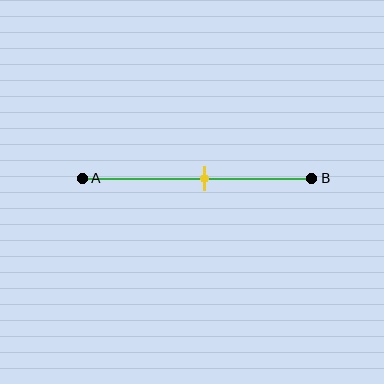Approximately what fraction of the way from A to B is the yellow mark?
The yellow mark is approximately 55% of the way from A to B.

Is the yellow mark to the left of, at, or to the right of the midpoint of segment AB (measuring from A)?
The yellow mark is to the right of the midpoint of segment AB.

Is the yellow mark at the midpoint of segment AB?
No, the mark is at about 55% from A, not at the 50% midpoint.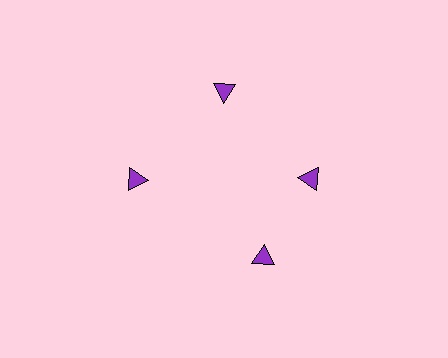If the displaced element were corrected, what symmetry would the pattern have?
It would have 4-fold rotational symmetry — the pattern would map onto itself every 90 degrees.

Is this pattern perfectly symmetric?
No. The 4 purple triangles are arranged in a ring, but one element near the 6 o'clock position is rotated out of alignment along the ring, breaking the 4-fold rotational symmetry.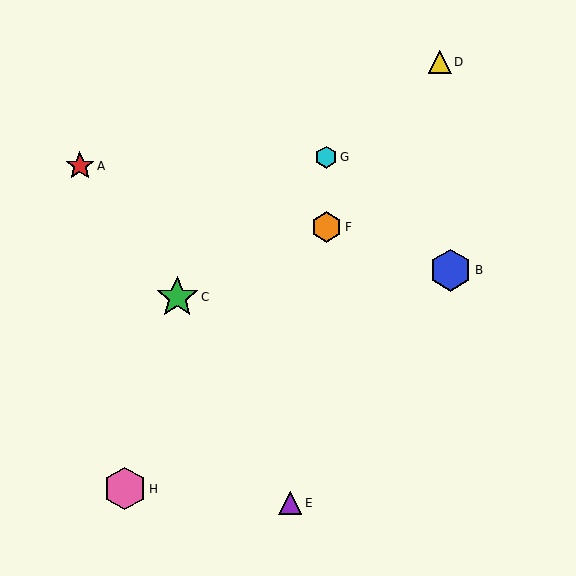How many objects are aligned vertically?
2 objects (F, G) are aligned vertically.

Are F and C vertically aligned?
No, F is at x≈326 and C is at x≈177.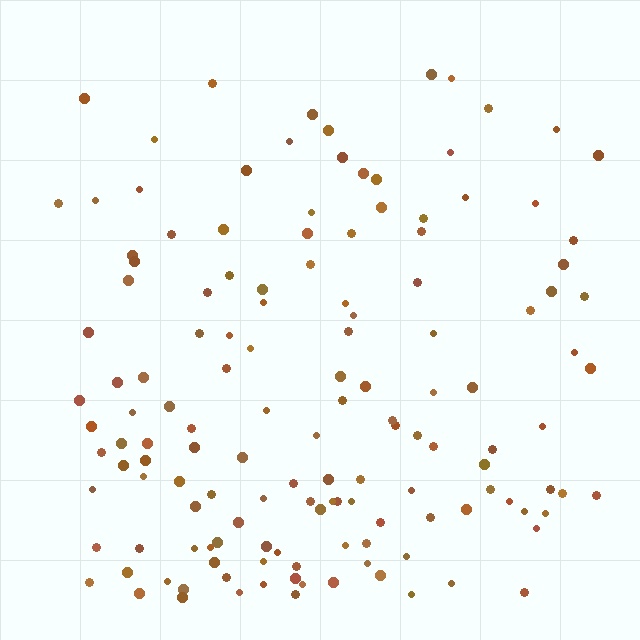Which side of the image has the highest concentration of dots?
The bottom.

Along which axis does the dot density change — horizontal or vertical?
Vertical.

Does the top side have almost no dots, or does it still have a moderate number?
Still a moderate number, just noticeably fewer than the bottom.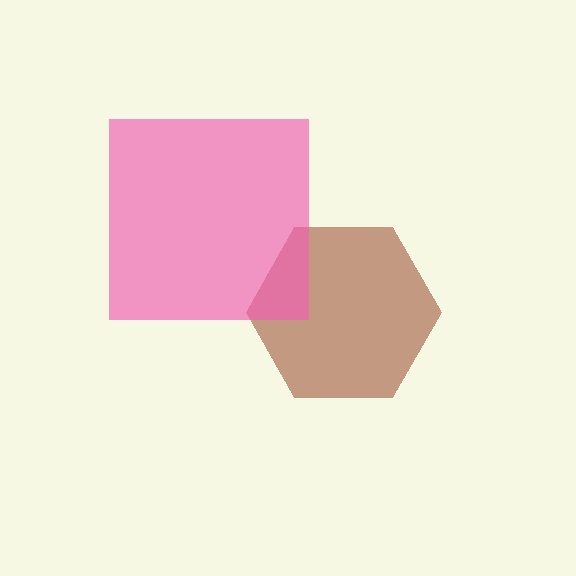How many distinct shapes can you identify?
There are 2 distinct shapes: a brown hexagon, a pink square.